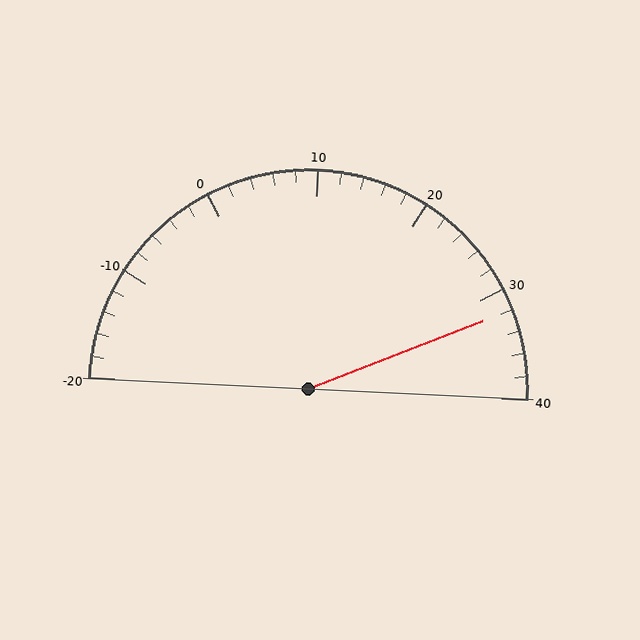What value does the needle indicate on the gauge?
The needle indicates approximately 32.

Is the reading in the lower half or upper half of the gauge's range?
The reading is in the upper half of the range (-20 to 40).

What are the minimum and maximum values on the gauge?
The gauge ranges from -20 to 40.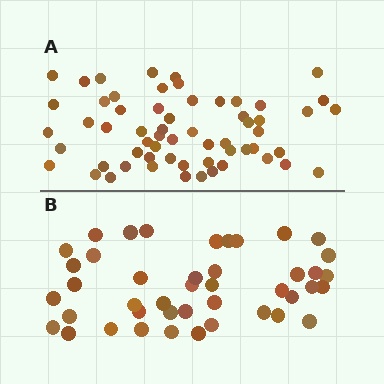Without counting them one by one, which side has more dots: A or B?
Region A (the top region) has more dots.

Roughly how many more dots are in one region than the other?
Region A has approximately 15 more dots than region B.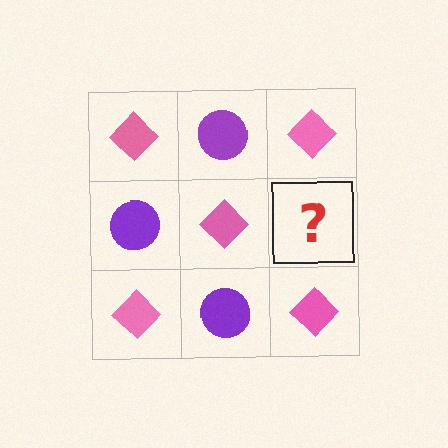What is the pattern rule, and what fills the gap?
The rule is that it alternates pink diamond and purple circle in a checkerboard pattern. The gap should be filled with a purple circle.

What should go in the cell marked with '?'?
The missing cell should contain a purple circle.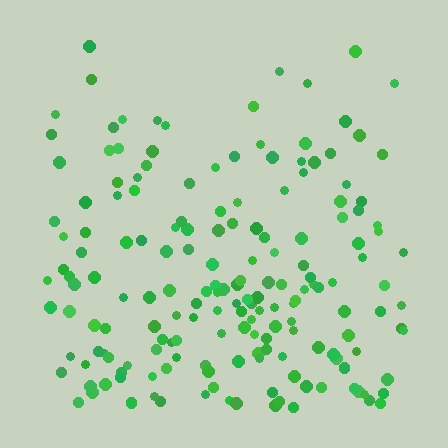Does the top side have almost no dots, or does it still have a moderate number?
Still a moderate number, just noticeably fewer than the bottom.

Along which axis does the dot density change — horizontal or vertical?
Vertical.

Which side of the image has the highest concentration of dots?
The bottom.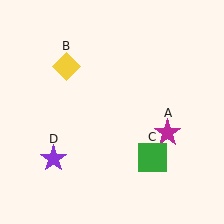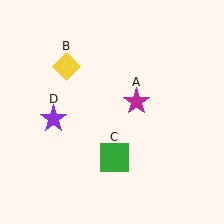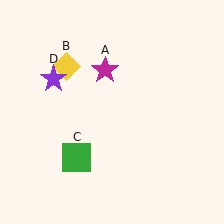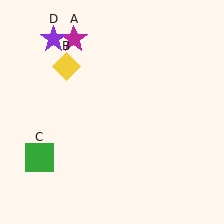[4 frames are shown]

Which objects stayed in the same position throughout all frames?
Yellow diamond (object B) remained stationary.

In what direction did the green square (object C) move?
The green square (object C) moved left.